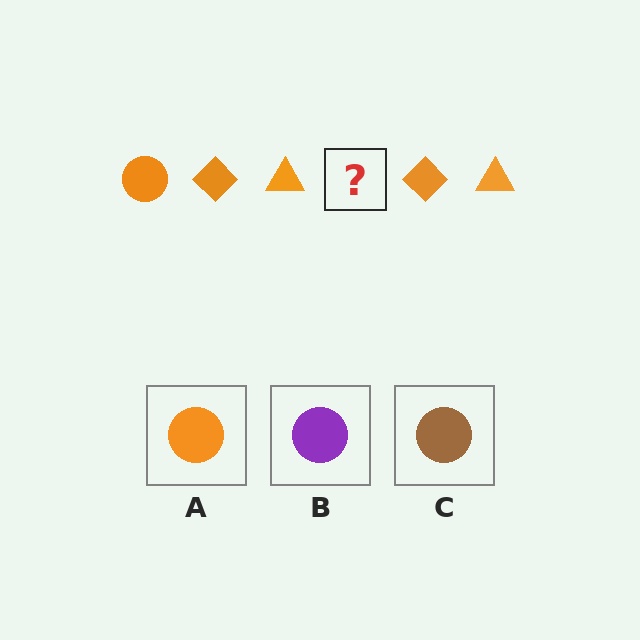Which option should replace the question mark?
Option A.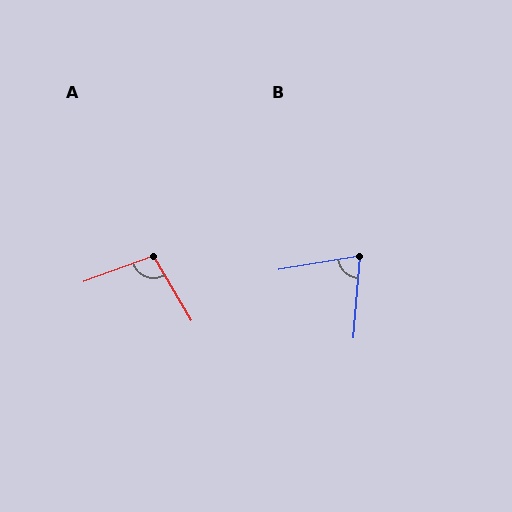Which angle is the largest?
A, at approximately 100 degrees.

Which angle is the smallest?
B, at approximately 76 degrees.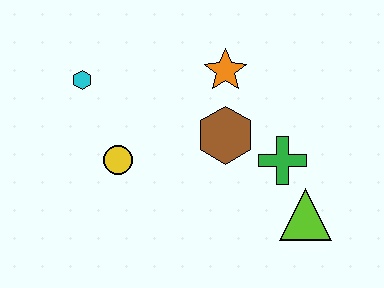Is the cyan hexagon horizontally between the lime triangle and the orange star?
No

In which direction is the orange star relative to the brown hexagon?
The orange star is above the brown hexagon.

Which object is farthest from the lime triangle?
The cyan hexagon is farthest from the lime triangle.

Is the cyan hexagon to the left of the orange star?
Yes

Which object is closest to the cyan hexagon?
The yellow circle is closest to the cyan hexagon.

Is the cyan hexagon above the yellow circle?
Yes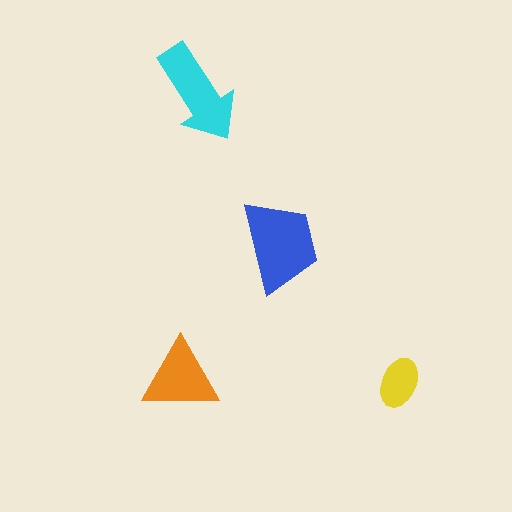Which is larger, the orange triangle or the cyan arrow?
The cyan arrow.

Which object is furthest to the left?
The orange triangle is leftmost.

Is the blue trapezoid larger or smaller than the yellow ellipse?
Larger.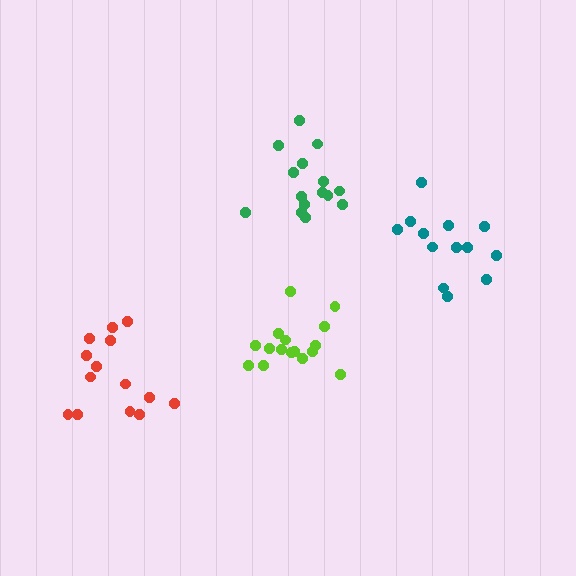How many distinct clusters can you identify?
There are 4 distinct clusters.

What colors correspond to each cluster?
The clusters are colored: red, teal, green, lime.